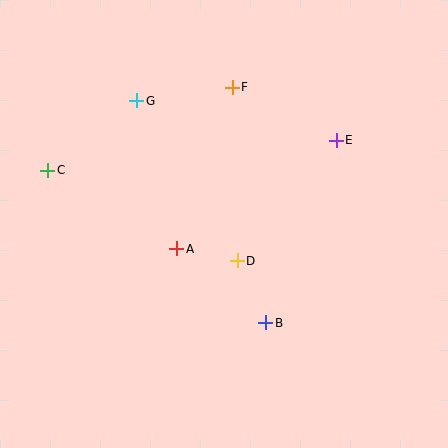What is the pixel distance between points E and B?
The distance between E and B is 196 pixels.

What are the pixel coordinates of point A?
Point A is at (177, 249).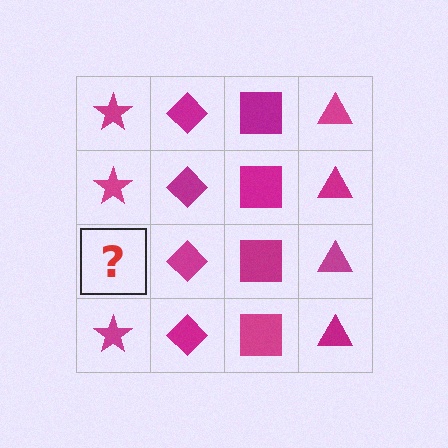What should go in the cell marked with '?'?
The missing cell should contain a magenta star.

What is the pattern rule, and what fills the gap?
The rule is that each column has a consistent shape. The gap should be filled with a magenta star.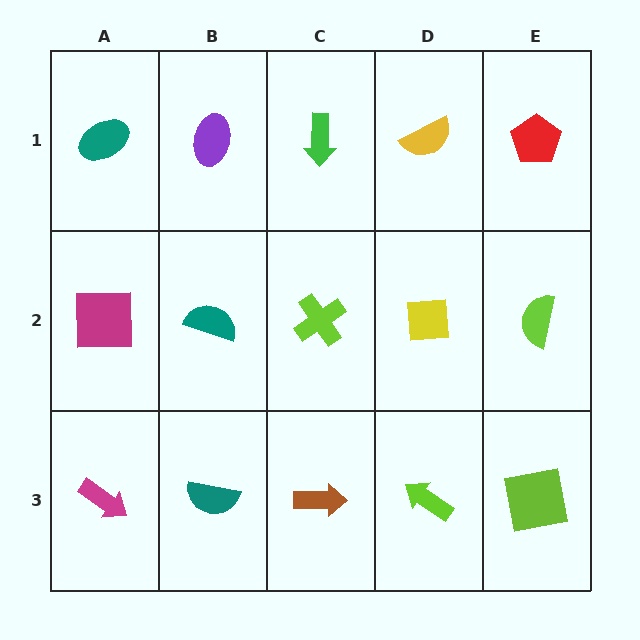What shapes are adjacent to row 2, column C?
A green arrow (row 1, column C), a brown arrow (row 3, column C), a teal semicircle (row 2, column B), a yellow square (row 2, column D).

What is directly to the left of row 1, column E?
A yellow semicircle.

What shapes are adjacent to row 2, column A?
A teal ellipse (row 1, column A), a magenta arrow (row 3, column A), a teal semicircle (row 2, column B).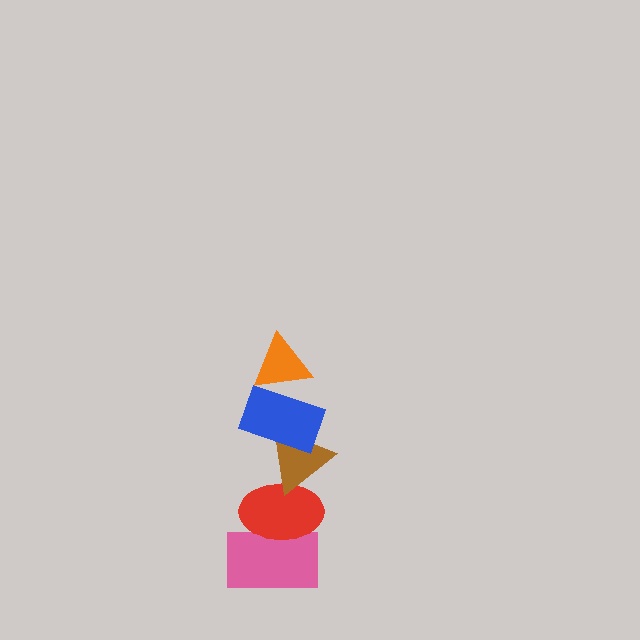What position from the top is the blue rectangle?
The blue rectangle is 2nd from the top.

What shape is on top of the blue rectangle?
The orange triangle is on top of the blue rectangle.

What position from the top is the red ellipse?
The red ellipse is 4th from the top.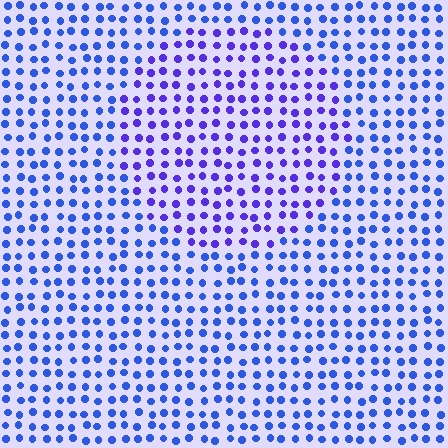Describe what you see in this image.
The image is filled with small blue elements in a uniform arrangement. A circle-shaped region is visible where the elements are tinted to a slightly different hue, forming a subtle color boundary.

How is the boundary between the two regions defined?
The boundary is defined purely by a slight shift in hue (about 28 degrees). Spacing, size, and orientation are identical on both sides.